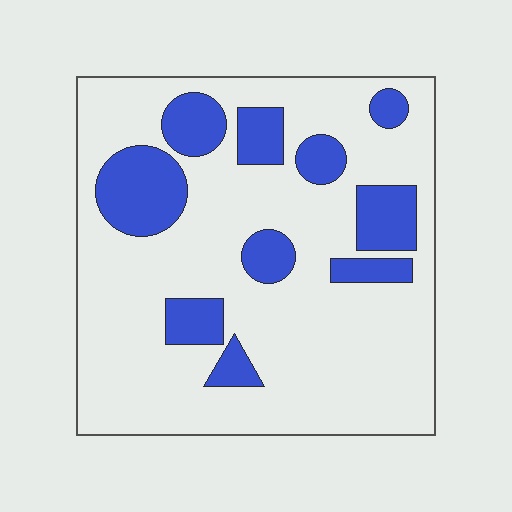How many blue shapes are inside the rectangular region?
10.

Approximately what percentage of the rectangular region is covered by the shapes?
Approximately 20%.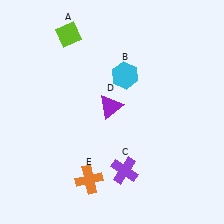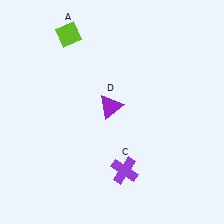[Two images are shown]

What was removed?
The cyan hexagon (B), the orange cross (E) were removed in Image 2.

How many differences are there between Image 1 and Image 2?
There are 2 differences between the two images.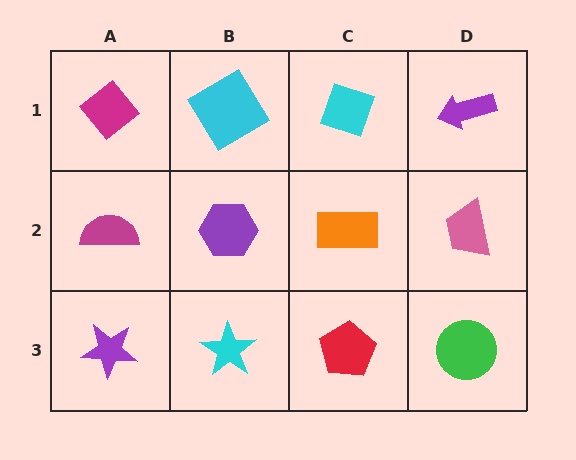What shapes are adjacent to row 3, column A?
A magenta semicircle (row 2, column A), a cyan star (row 3, column B).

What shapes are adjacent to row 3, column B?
A purple hexagon (row 2, column B), a purple star (row 3, column A), a red pentagon (row 3, column C).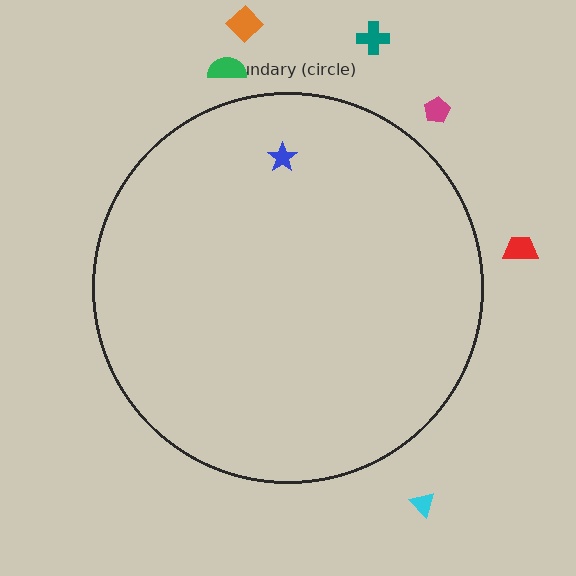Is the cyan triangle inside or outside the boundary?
Outside.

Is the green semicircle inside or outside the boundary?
Outside.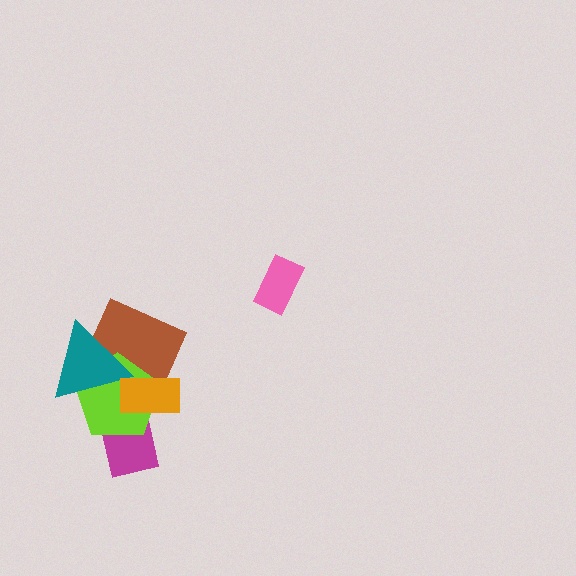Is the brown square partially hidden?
Yes, it is partially covered by another shape.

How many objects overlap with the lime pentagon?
4 objects overlap with the lime pentagon.